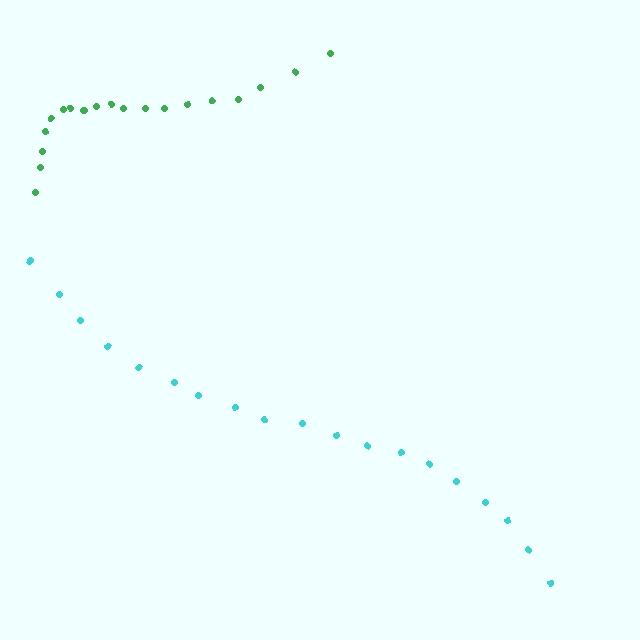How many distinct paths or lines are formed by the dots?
There are 2 distinct paths.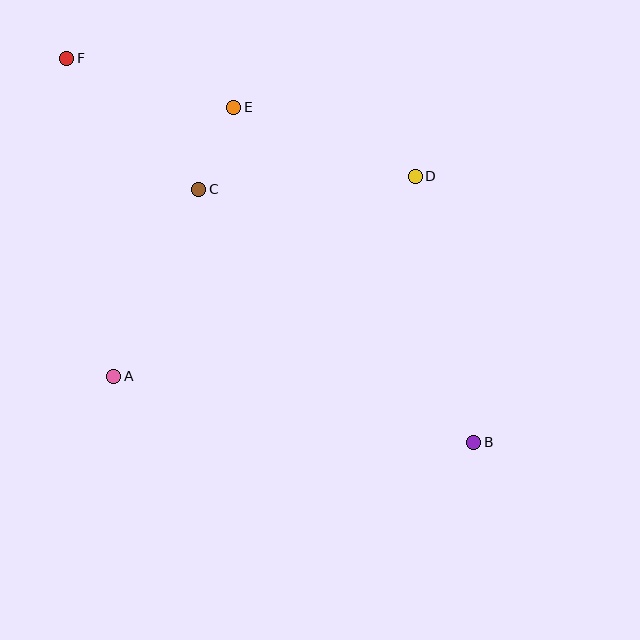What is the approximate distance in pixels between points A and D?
The distance between A and D is approximately 362 pixels.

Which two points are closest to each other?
Points C and E are closest to each other.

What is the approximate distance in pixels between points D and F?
The distance between D and F is approximately 368 pixels.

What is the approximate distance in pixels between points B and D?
The distance between B and D is approximately 273 pixels.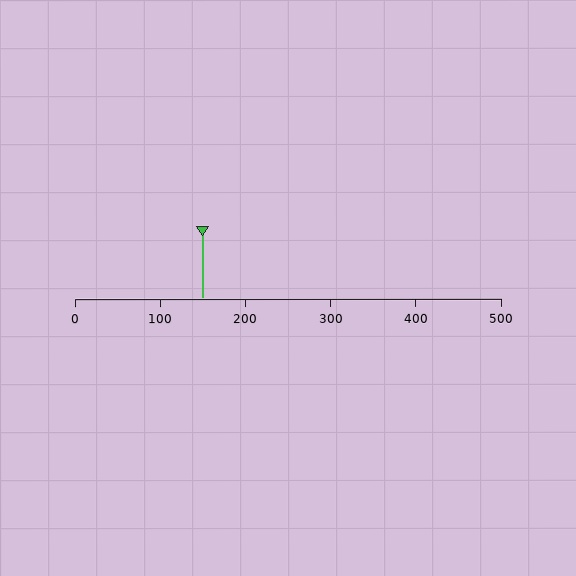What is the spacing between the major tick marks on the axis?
The major ticks are spaced 100 apart.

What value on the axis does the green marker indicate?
The marker indicates approximately 150.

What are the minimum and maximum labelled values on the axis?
The axis runs from 0 to 500.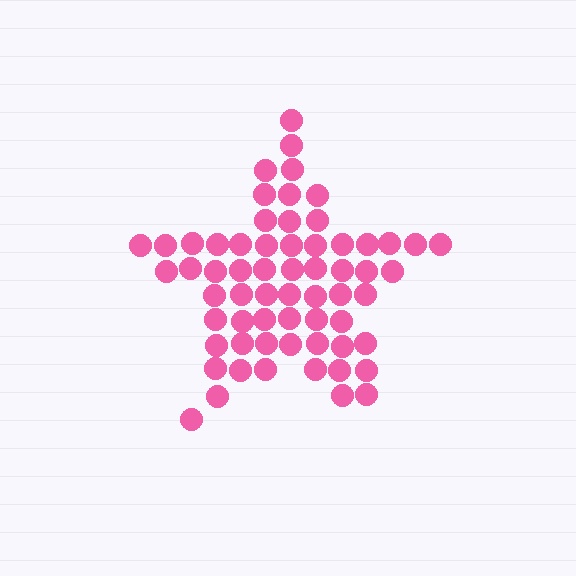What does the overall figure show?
The overall figure shows a star.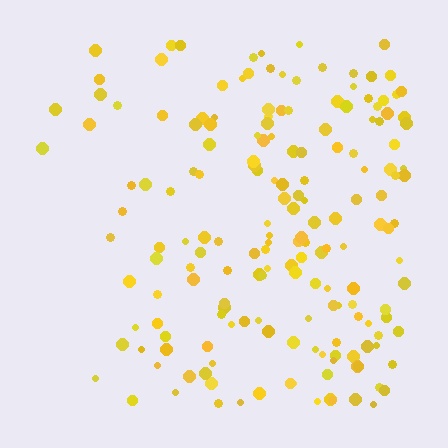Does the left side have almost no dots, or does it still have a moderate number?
Still a moderate number, just noticeably fewer than the right.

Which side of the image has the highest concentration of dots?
The right.